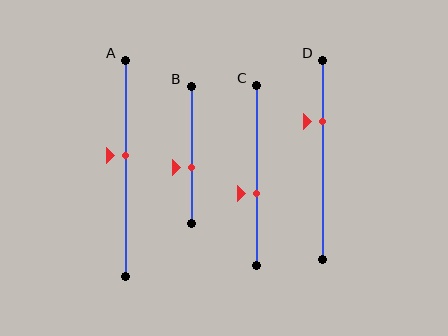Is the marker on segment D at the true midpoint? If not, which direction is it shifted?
No, the marker on segment D is shifted upward by about 19% of the segment length.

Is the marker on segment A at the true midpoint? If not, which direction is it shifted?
No, the marker on segment A is shifted upward by about 6% of the segment length.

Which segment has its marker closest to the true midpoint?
Segment A has its marker closest to the true midpoint.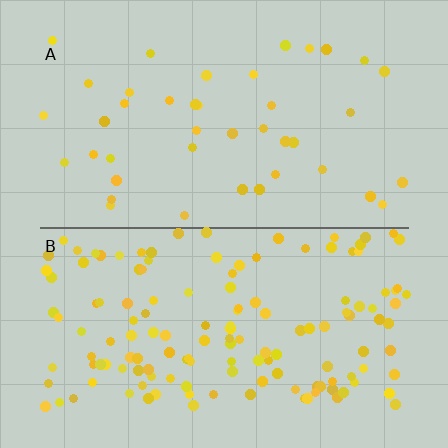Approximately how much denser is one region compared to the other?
Approximately 3.4× — region B over region A.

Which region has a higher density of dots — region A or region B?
B (the bottom).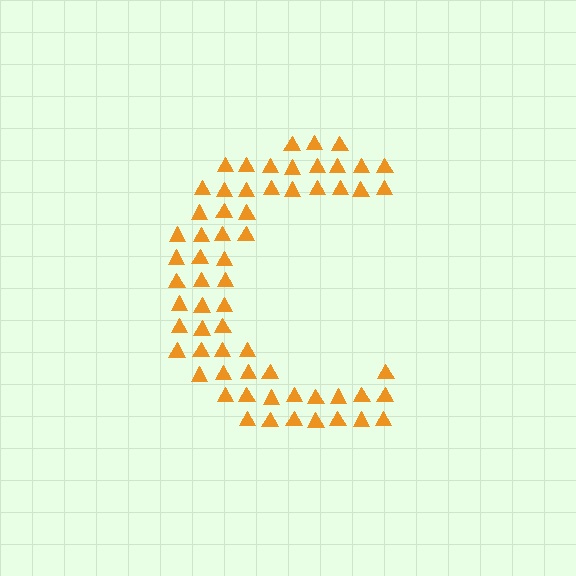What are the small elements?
The small elements are triangles.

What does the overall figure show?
The overall figure shows the letter C.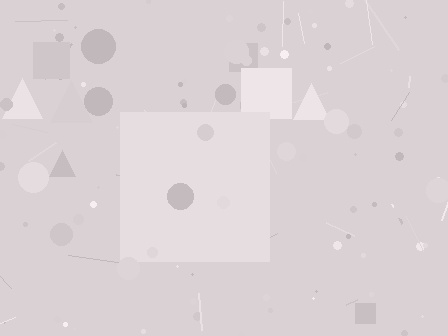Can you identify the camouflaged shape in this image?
The camouflaged shape is a square.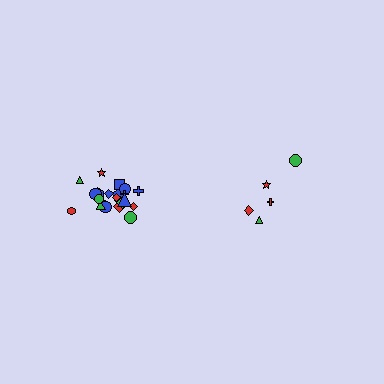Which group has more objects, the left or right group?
The left group.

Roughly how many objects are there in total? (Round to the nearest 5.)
Roughly 25 objects in total.